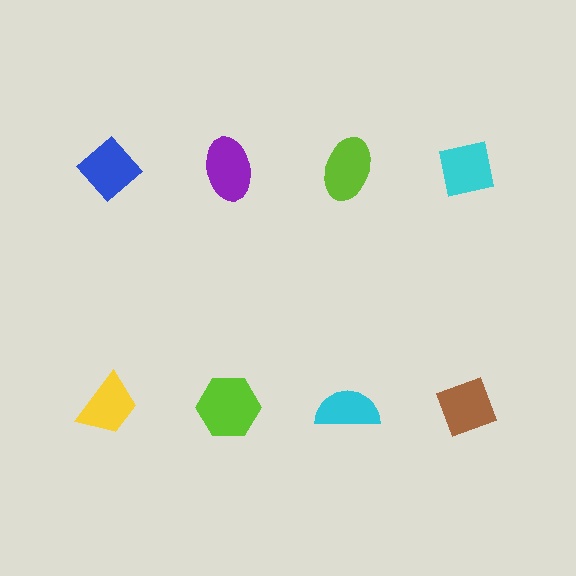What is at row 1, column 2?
A purple ellipse.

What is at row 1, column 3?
A lime ellipse.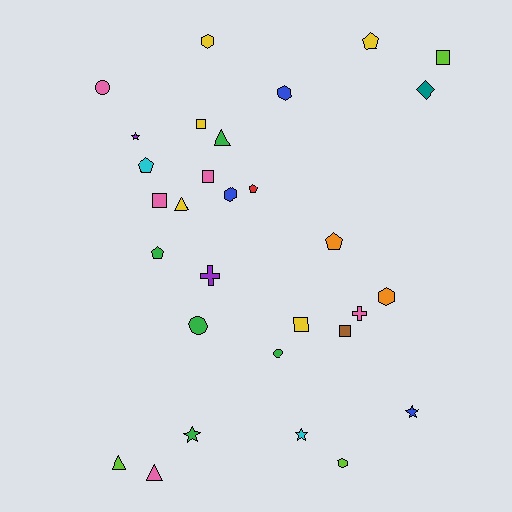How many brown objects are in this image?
There is 1 brown object.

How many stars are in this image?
There are 4 stars.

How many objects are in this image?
There are 30 objects.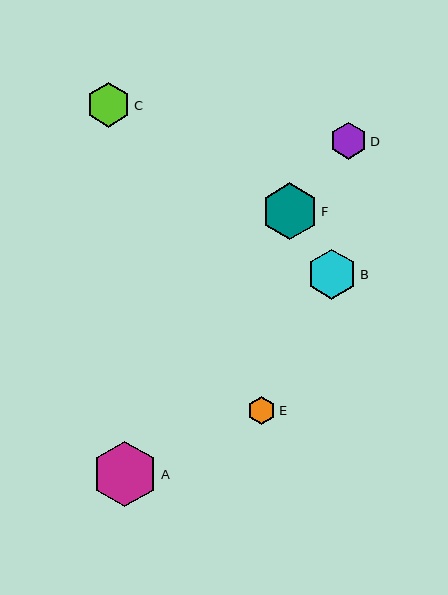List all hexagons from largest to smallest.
From largest to smallest: A, F, B, C, D, E.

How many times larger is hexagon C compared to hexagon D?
Hexagon C is approximately 1.2 times the size of hexagon D.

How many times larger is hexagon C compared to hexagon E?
Hexagon C is approximately 1.6 times the size of hexagon E.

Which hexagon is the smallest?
Hexagon E is the smallest with a size of approximately 28 pixels.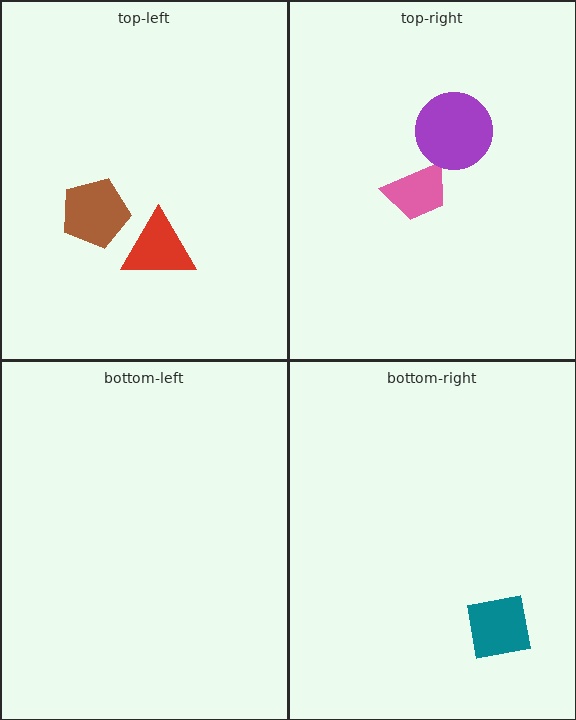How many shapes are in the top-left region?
2.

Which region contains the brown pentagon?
The top-left region.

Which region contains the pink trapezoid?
The top-right region.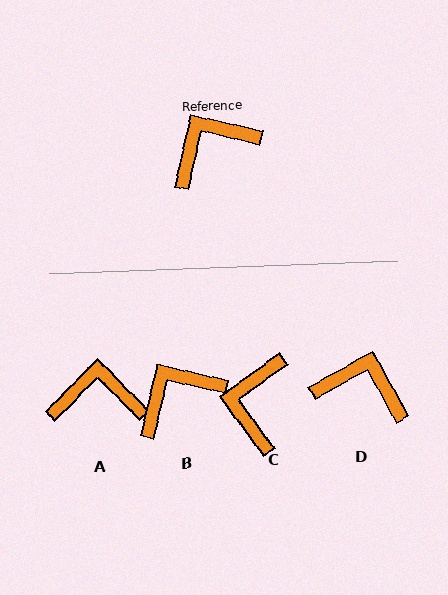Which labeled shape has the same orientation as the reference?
B.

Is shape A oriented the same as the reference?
No, it is off by about 32 degrees.